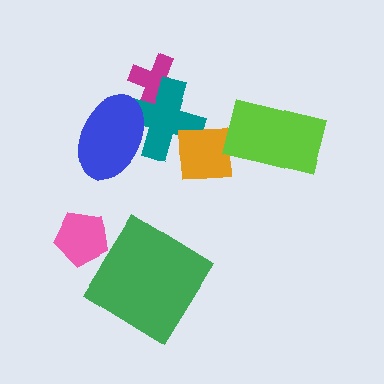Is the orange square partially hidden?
Yes, it is partially covered by another shape.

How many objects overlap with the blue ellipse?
1 object overlaps with the blue ellipse.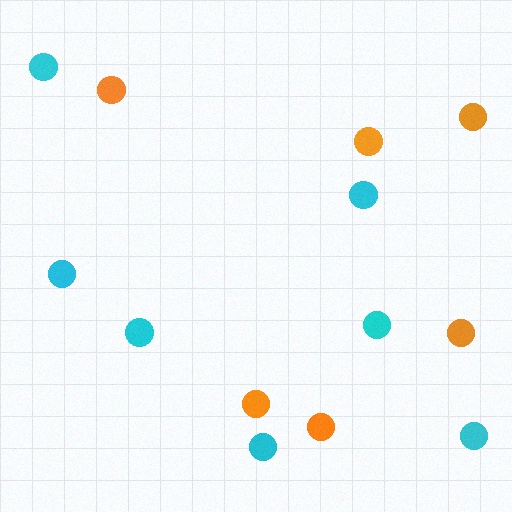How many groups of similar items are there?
There are 2 groups: one group of cyan circles (7) and one group of orange circles (6).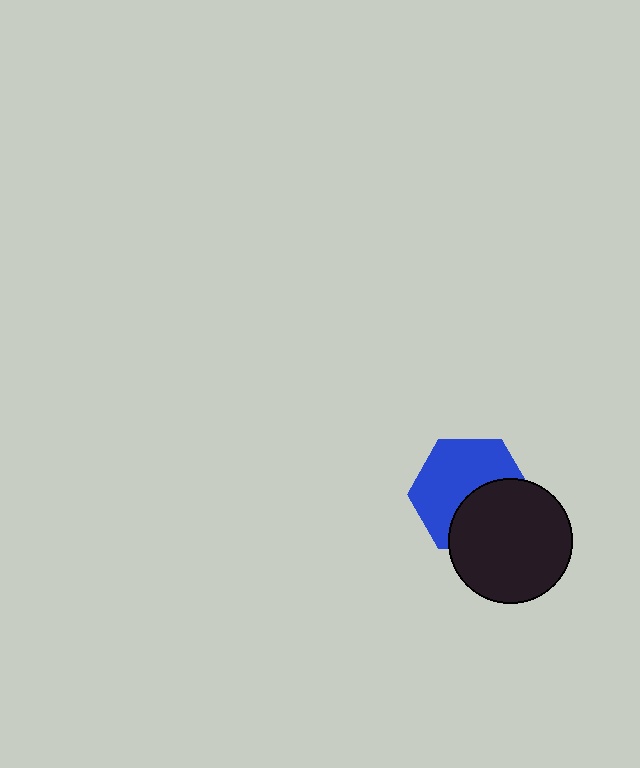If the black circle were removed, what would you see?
You would see the complete blue hexagon.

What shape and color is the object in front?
The object in front is a black circle.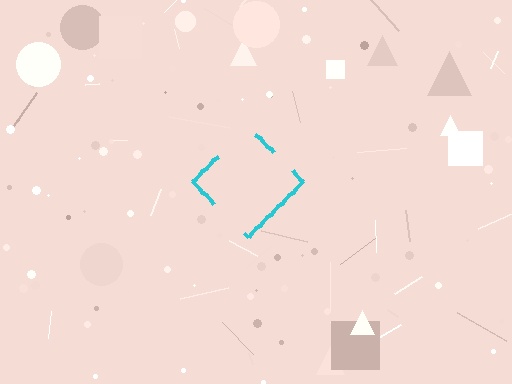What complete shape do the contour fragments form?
The contour fragments form a diamond.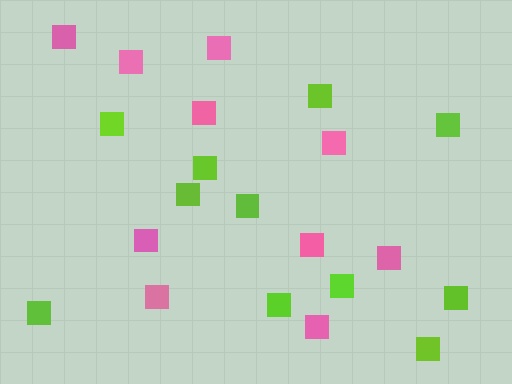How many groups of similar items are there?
There are 2 groups: one group of pink squares (10) and one group of lime squares (11).